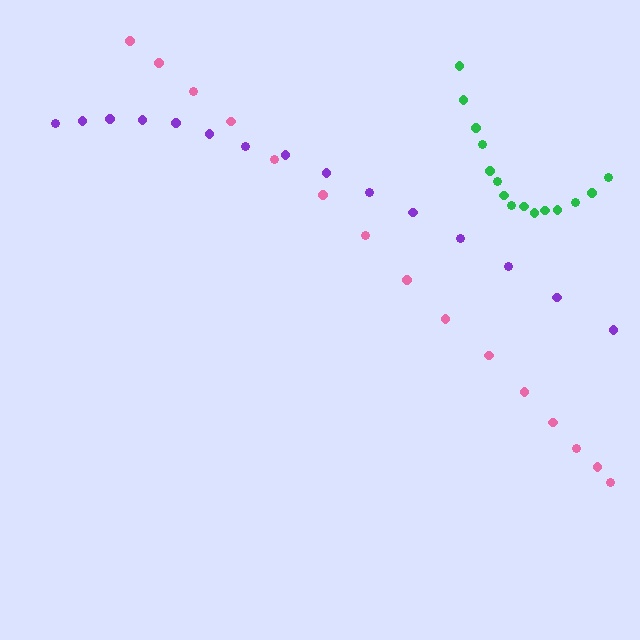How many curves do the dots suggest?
There are 3 distinct paths.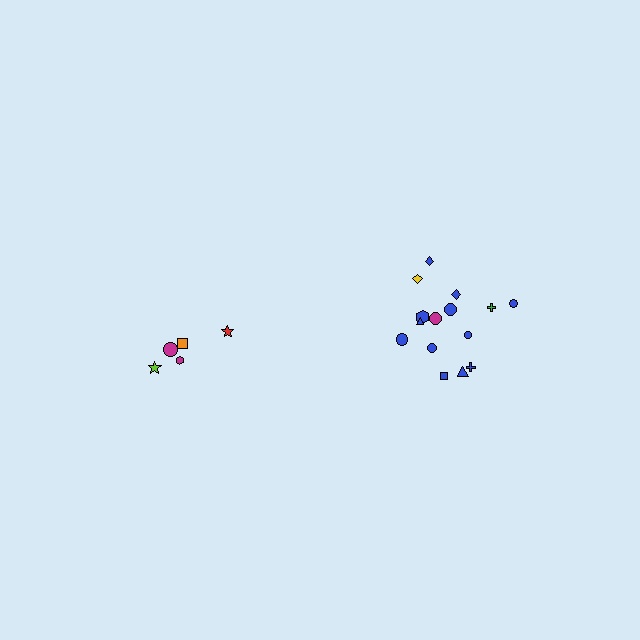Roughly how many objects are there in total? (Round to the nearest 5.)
Roughly 20 objects in total.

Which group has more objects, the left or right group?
The right group.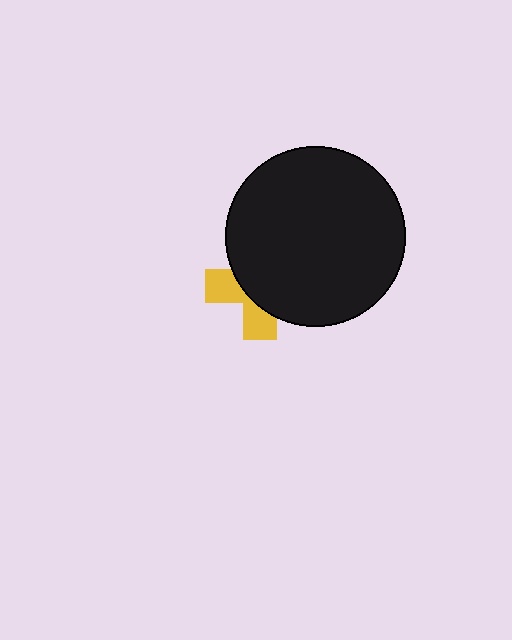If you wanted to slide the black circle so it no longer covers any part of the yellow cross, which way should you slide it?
Slide it toward the upper-right — that is the most direct way to separate the two shapes.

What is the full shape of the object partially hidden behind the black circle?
The partially hidden object is a yellow cross.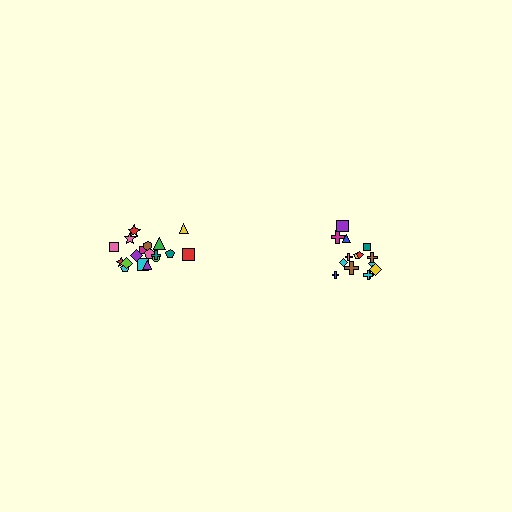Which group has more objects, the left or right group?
The left group.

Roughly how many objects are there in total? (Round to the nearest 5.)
Roughly 35 objects in total.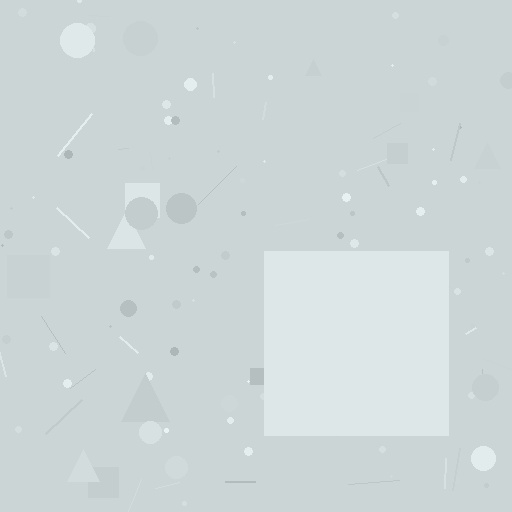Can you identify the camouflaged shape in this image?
The camouflaged shape is a square.